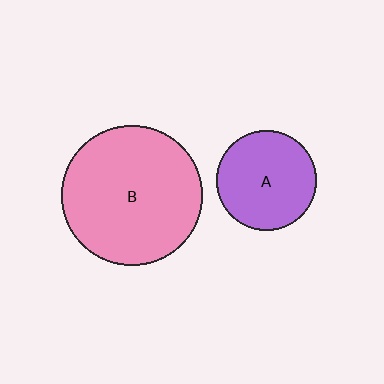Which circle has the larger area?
Circle B (pink).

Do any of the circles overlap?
No, none of the circles overlap.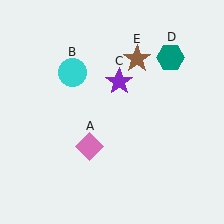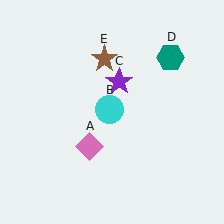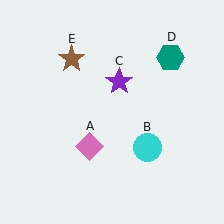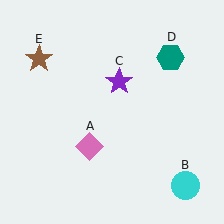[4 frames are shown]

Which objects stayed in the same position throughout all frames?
Pink diamond (object A) and purple star (object C) and teal hexagon (object D) remained stationary.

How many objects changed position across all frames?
2 objects changed position: cyan circle (object B), brown star (object E).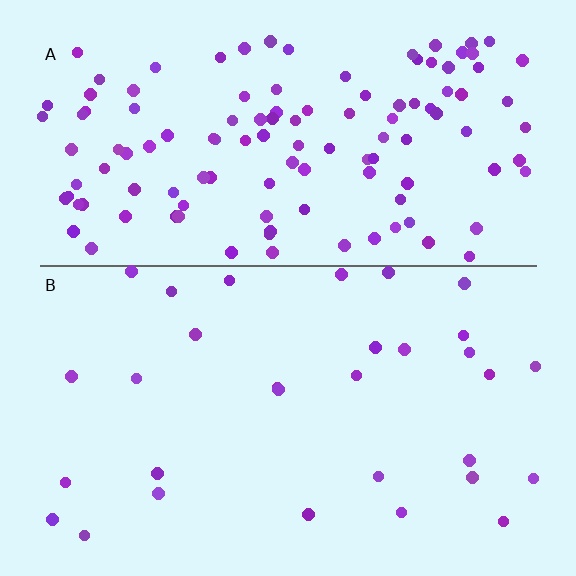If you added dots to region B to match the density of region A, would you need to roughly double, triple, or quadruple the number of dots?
Approximately quadruple.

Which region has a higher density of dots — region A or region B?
A (the top).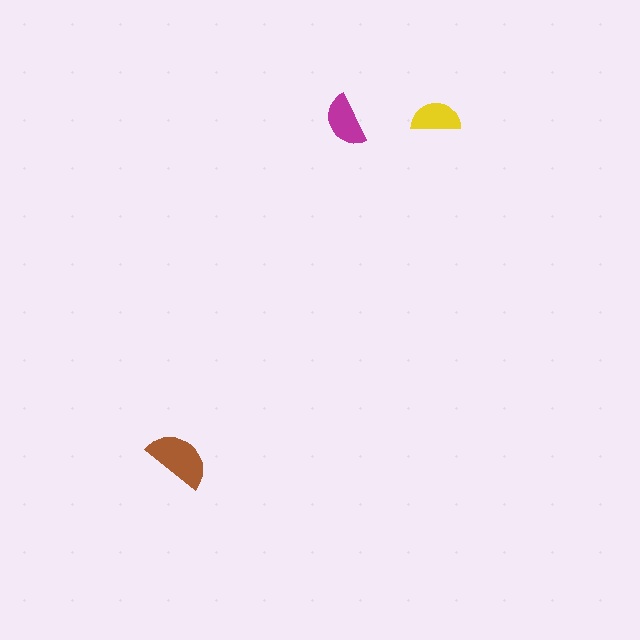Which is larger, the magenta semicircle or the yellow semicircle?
The magenta one.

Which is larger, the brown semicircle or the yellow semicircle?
The brown one.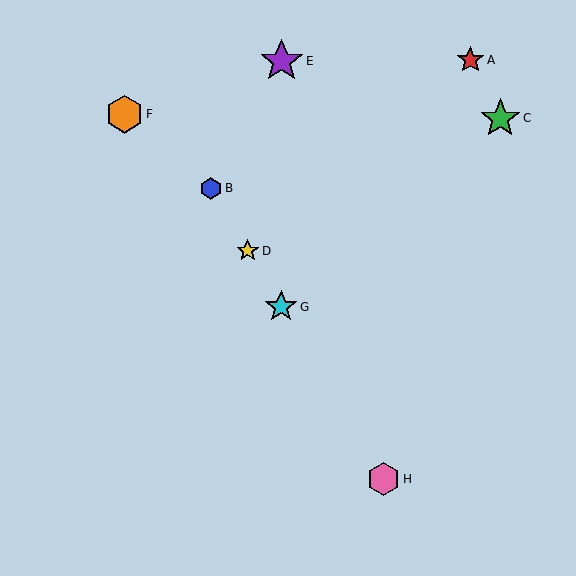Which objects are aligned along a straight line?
Objects B, D, G, H are aligned along a straight line.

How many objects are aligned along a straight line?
4 objects (B, D, G, H) are aligned along a straight line.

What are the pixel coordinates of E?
Object E is at (282, 61).